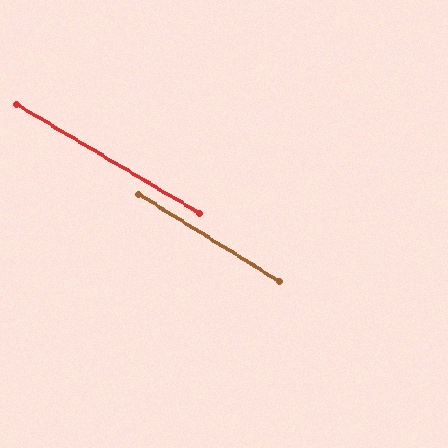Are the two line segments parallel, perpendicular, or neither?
Parallel — their directions differ by only 1.2°.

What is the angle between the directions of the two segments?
Approximately 1 degree.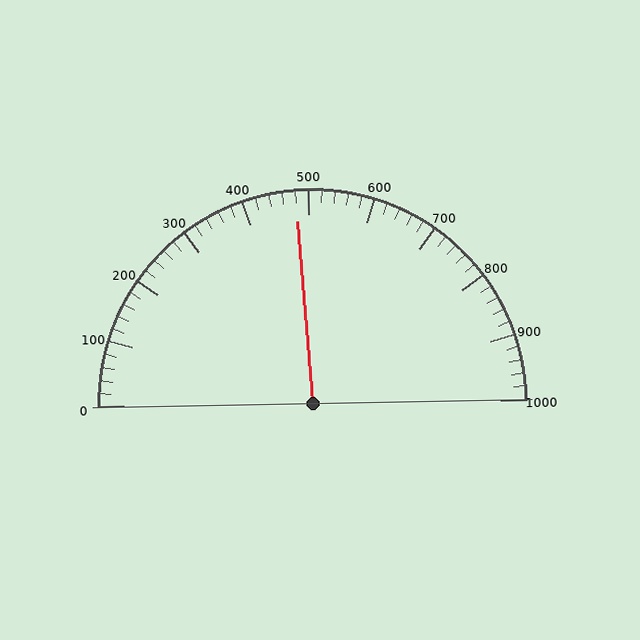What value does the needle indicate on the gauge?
The needle indicates approximately 480.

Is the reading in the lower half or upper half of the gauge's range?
The reading is in the lower half of the range (0 to 1000).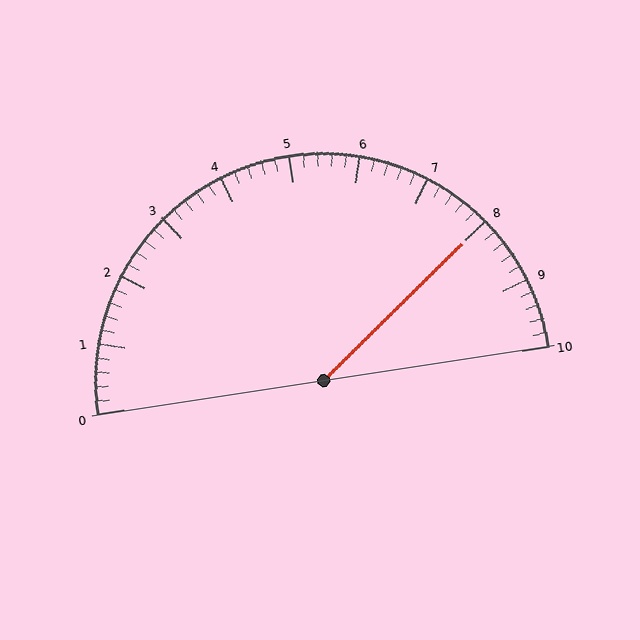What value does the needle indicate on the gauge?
The needle indicates approximately 8.0.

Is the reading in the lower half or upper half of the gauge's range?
The reading is in the upper half of the range (0 to 10).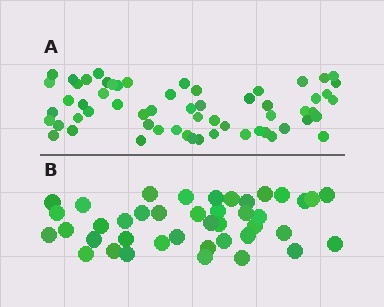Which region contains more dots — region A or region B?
Region A (the top region) has more dots.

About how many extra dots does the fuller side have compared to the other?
Region A has approximately 20 more dots than region B.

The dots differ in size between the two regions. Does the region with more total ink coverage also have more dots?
No. Region B has more total ink coverage because its dots are larger, but region A actually contains more individual dots. Total area can be misleading — the number of items is what matters here.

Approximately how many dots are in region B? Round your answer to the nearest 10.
About 40 dots. (The exact count is 41, which rounds to 40.)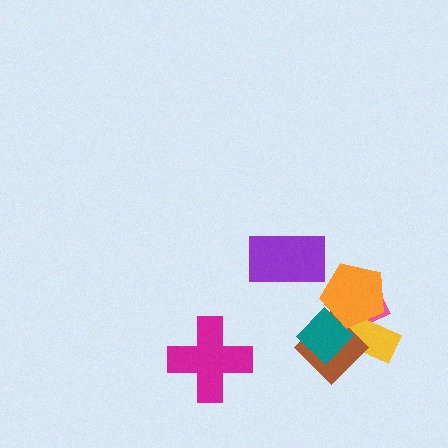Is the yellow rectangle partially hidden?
Yes, it is partially covered by another shape.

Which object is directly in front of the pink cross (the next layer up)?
The yellow rectangle is directly in front of the pink cross.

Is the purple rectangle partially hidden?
No, no other shape covers it.